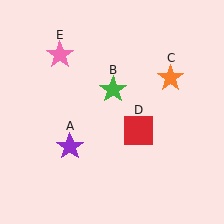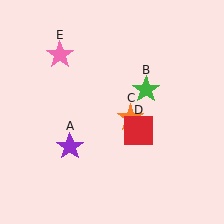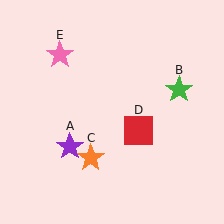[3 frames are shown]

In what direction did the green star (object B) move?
The green star (object B) moved right.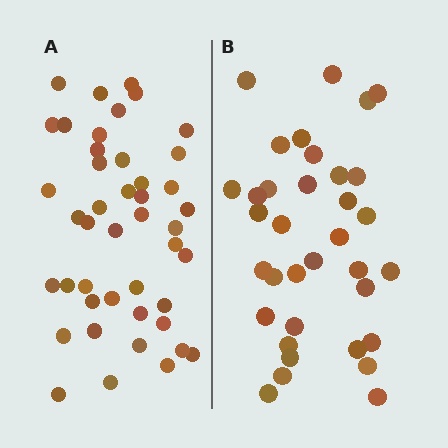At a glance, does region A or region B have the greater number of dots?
Region A (the left region) has more dots.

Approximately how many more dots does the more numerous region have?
Region A has roughly 8 or so more dots than region B.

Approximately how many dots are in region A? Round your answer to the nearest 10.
About 40 dots. (The exact count is 44, which rounds to 40.)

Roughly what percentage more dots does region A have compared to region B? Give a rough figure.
About 25% more.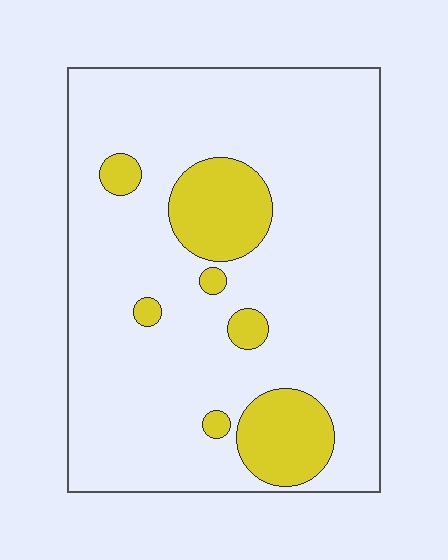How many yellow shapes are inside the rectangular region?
7.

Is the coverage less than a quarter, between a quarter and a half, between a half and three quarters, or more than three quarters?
Less than a quarter.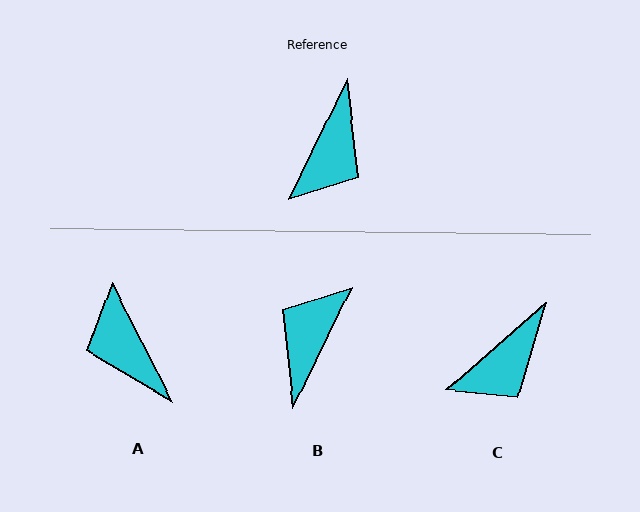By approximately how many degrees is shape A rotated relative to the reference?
Approximately 127 degrees clockwise.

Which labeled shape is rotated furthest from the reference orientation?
B, about 180 degrees away.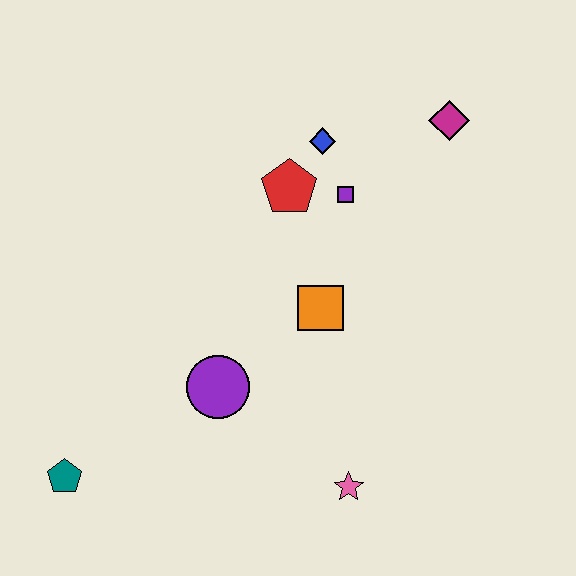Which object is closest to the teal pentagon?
The purple circle is closest to the teal pentagon.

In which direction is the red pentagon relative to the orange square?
The red pentagon is above the orange square.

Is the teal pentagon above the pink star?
Yes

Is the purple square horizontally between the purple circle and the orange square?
No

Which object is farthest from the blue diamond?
The teal pentagon is farthest from the blue diamond.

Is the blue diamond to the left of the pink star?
Yes